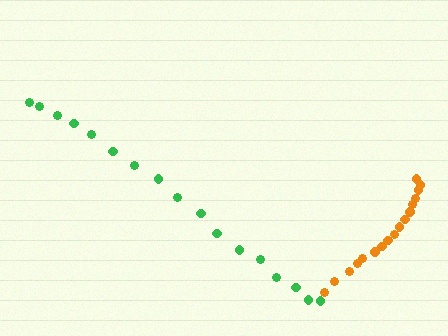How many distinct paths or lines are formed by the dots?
There are 2 distinct paths.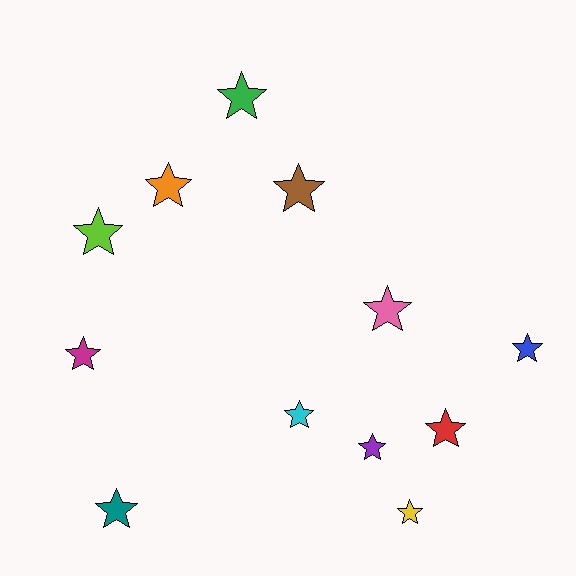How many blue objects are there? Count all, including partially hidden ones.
There is 1 blue object.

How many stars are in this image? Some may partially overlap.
There are 12 stars.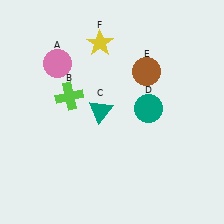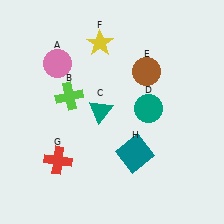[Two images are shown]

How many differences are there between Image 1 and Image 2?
There are 2 differences between the two images.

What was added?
A red cross (G), a teal square (H) were added in Image 2.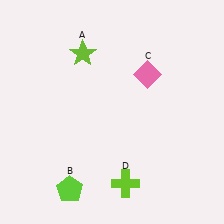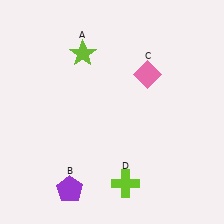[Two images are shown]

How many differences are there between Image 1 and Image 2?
There is 1 difference between the two images.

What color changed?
The pentagon (B) changed from lime in Image 1 to purple in Image 2.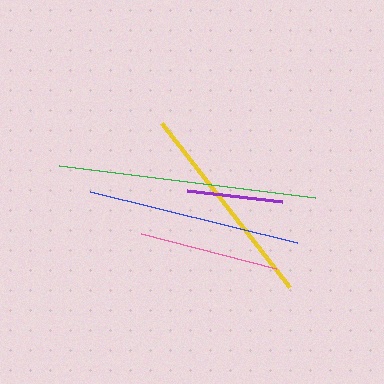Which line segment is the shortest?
The purple line is the shortest at approximately 95 pixels.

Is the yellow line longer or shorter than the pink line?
The yellow line is longer than the pink line.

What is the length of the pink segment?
The pink segment is approximately 139 pixels long.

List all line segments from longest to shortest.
From longest to shortest: green, blue, yellow, pink, purple.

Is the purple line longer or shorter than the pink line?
The pink line is longer than the purple line.